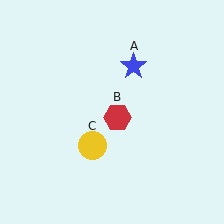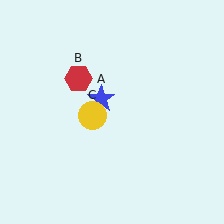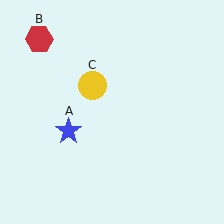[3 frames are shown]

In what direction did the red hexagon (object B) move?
The red hexagon (object B) moved up and to the left.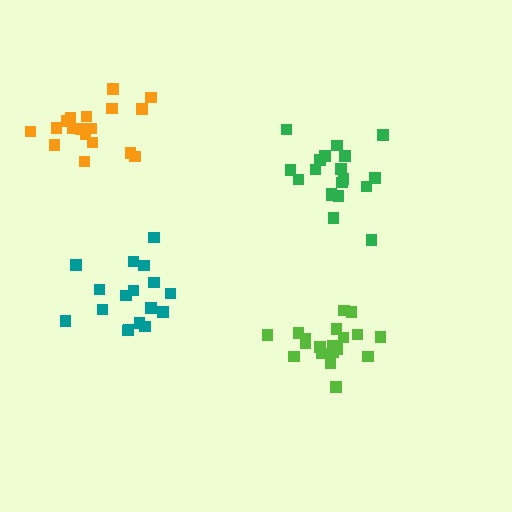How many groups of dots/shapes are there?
There are 4 groups.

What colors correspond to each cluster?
The clusters are colored: lime, green, teal, orange.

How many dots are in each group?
Group 1: 19 dots, Group 2: 20 dots, Group 3: 17 dots, Group 4: 18 dots (74 total).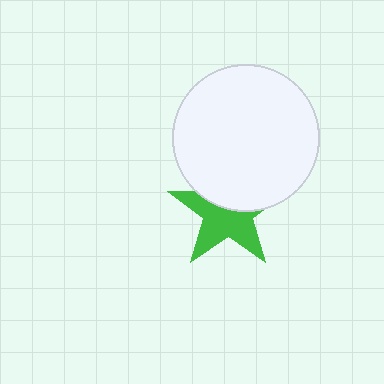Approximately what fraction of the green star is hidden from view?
Roughly 42% of the green star is hidden behind the white circle.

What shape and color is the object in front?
The object in front is a white circle.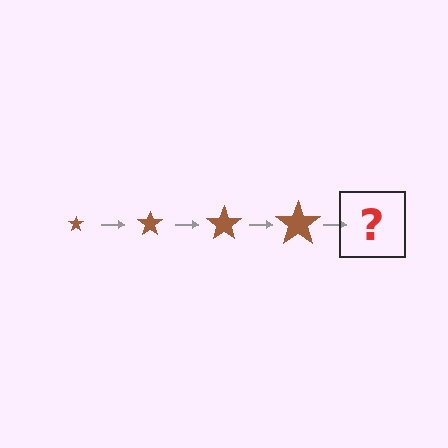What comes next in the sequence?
The next element should be a brown star, larger than the previous one.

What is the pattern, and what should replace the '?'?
The pattern is that the star gets progressively larger each step. The '?' should be a brown star, larger than the previous one.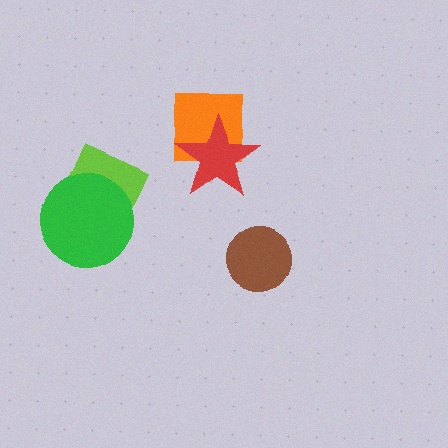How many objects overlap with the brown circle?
0 objects overlap with the brown circle.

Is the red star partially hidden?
No, no other shape covers it.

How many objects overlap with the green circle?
1 object overlaps with the green circle.